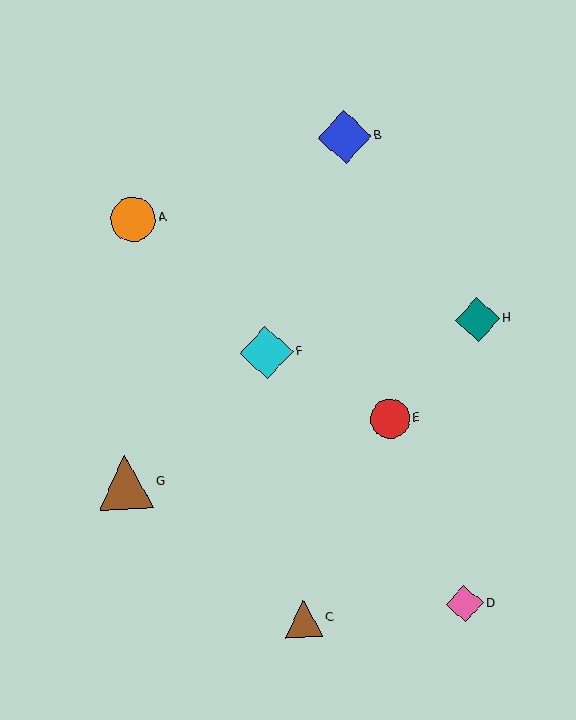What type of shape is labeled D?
Shape D is a pink diamond.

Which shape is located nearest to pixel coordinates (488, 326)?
The teal diamond (labeled H) at (478, 319) is nearest to that location.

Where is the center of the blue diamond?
The center of the blue diamond is at (345, 137).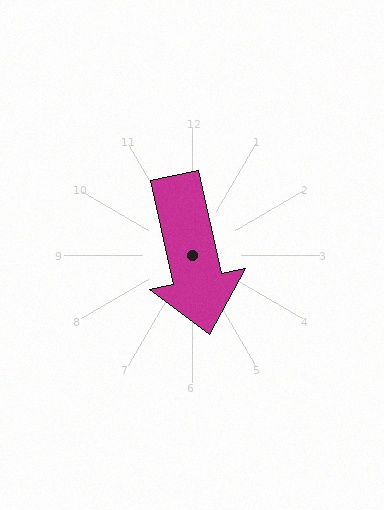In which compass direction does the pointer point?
South.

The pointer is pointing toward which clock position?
Roughly 6 o'clock.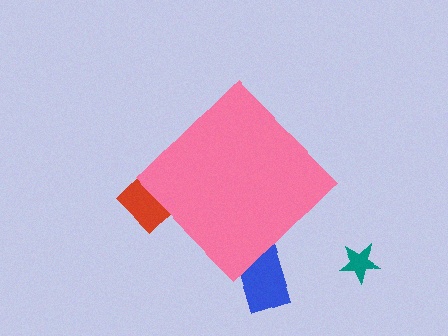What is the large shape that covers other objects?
A pink diamond.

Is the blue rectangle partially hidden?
Yes, the blue rectangle is partially hidden behind the pink diamond.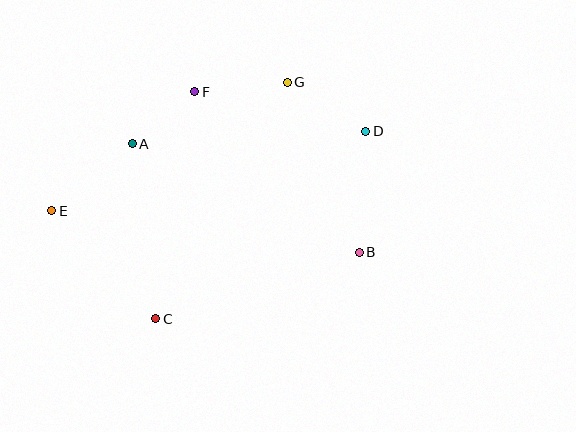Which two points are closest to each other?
Points A and F are closest to each other.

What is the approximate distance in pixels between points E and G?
The distance between E and G is approximately 268 pixels.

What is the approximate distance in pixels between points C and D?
The distance between C and D is approximately 282 pixels.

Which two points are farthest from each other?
Points D and E are farthest from each other.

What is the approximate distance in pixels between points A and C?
The distance between A and C is approximately 176 pixels.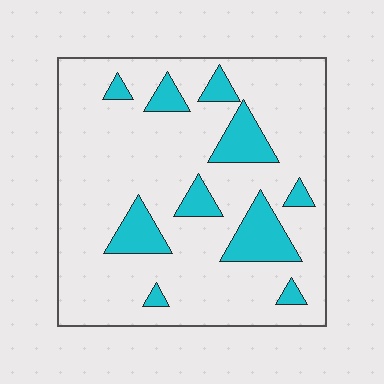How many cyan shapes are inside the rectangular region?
10.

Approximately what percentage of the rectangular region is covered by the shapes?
Approximately 15%.